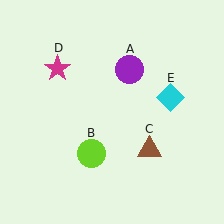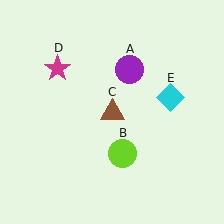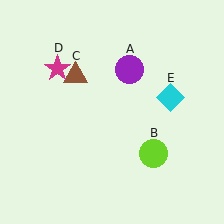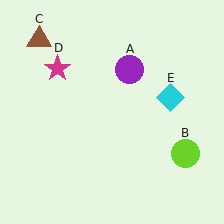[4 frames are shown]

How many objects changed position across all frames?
2 objects changed position: lime circle (object B), brown triangle (object C).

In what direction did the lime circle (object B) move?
The lime circle (object B) moved right.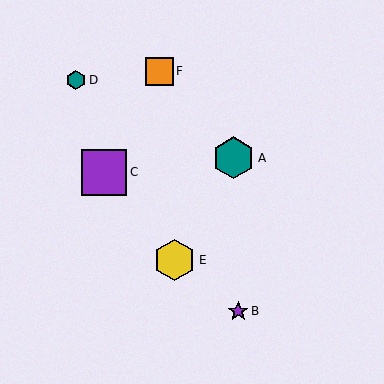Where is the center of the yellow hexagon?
The center of the yellow hexagon is at (175, 260).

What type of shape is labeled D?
Shape D is a teal hexagon.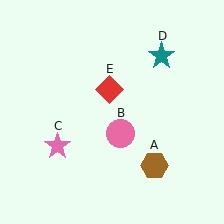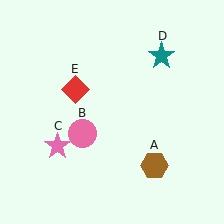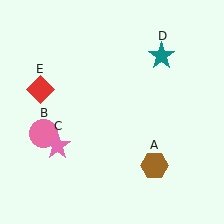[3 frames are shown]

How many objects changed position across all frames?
2 objects changed position: pink circle (object B), red diamond (object E).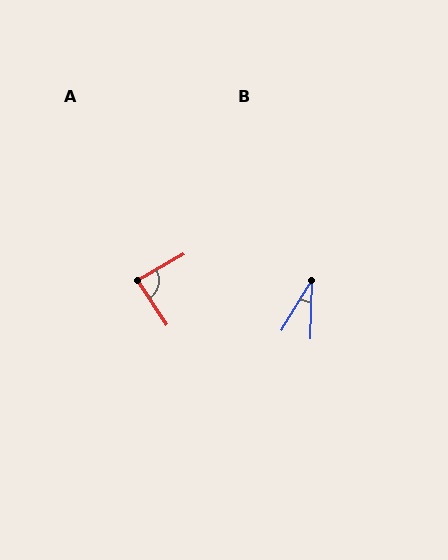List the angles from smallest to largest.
B (30°), A (86°).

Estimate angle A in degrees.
Approximately 86 degrees.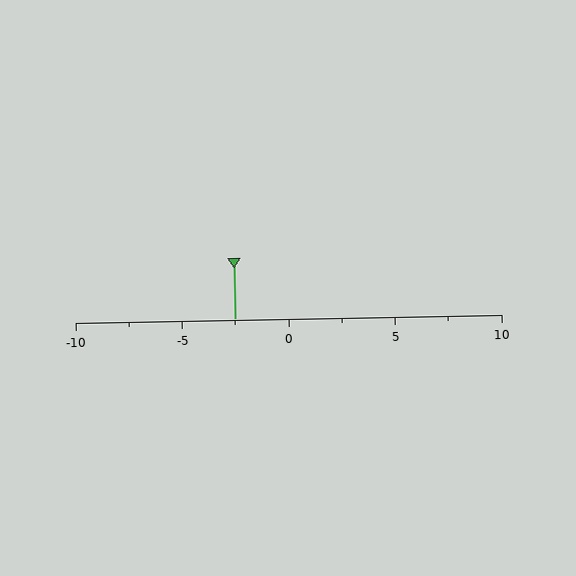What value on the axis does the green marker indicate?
The marker indicates approximately -2.5.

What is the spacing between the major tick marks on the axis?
The major ticks are spaced 5 apart.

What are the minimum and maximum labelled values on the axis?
The axis runs from -10 to 10.